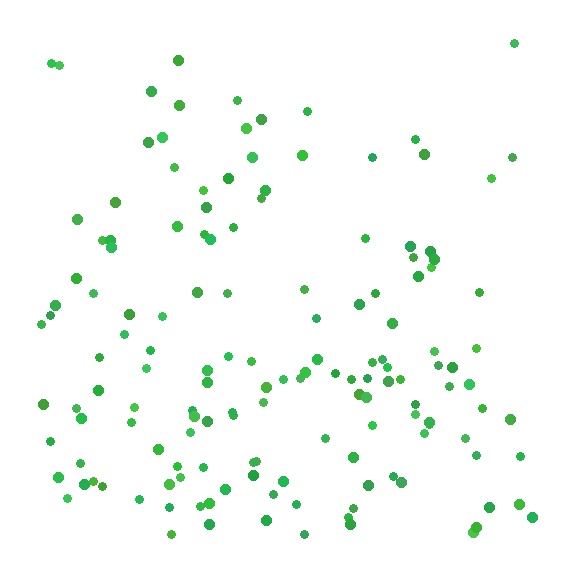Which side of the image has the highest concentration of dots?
The bottom.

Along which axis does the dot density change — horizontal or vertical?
Vertical.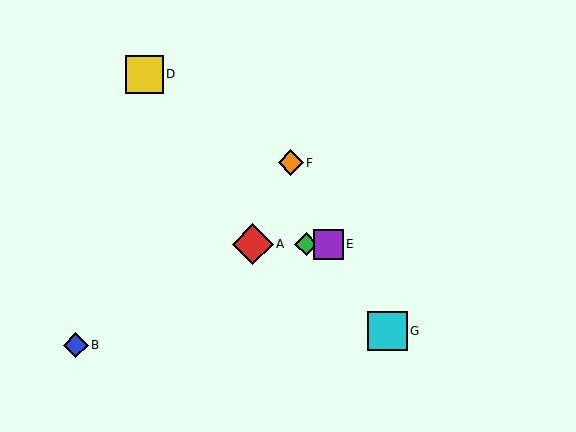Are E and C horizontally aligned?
Yes, both are at y≈244.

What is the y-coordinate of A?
Object A is at y≈244.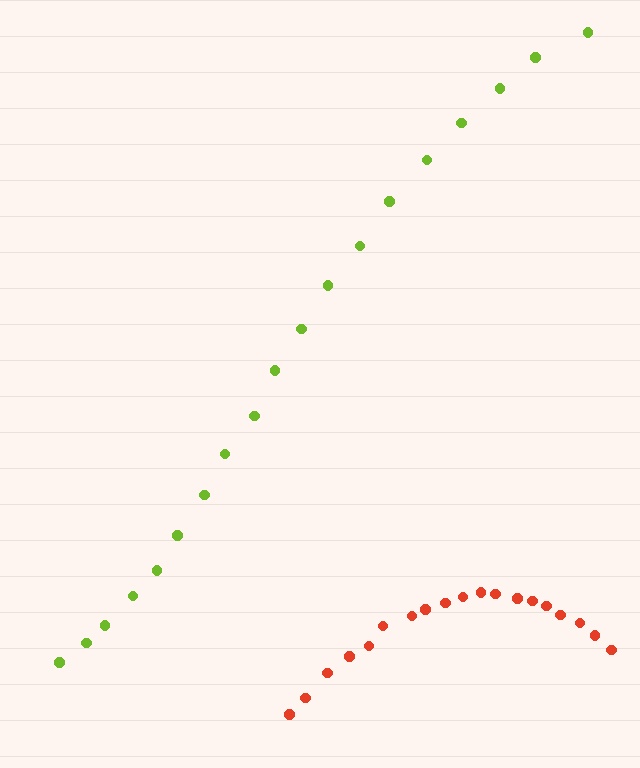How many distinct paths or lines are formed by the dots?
There are 2 distinct paths.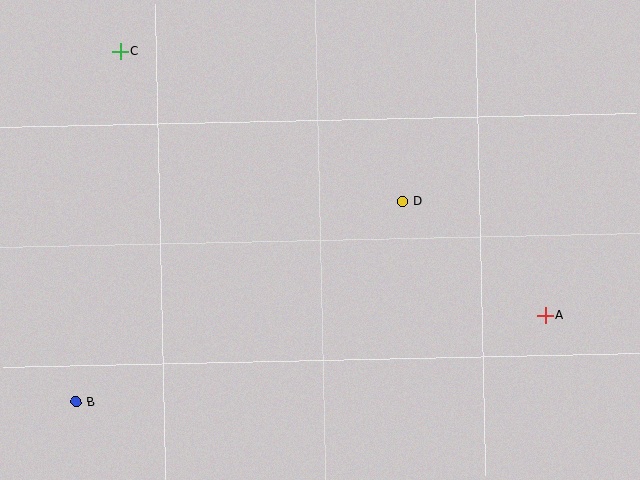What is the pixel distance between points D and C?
The distance between D and C is 320 pixels.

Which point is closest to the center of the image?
Point D at (403, 202) is closest to the center.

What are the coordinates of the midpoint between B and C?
The midpoint between B and C is at (98, 227).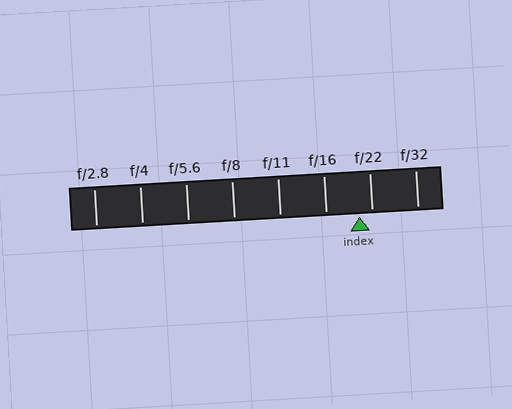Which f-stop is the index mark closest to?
The index mark is closest to f/22.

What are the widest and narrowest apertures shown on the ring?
The widest aperture shown is f/2.8 and the narrowest is f/32.